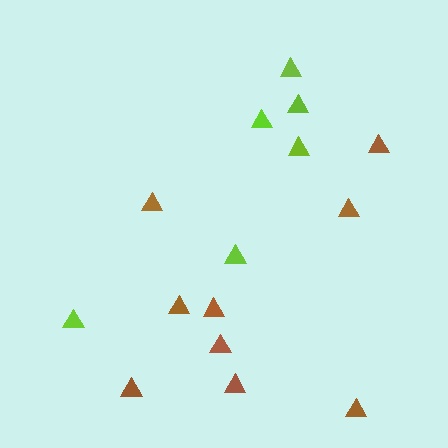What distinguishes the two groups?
There are 2 groups: one group of lime triangles (6) and one group of brown triangles (9).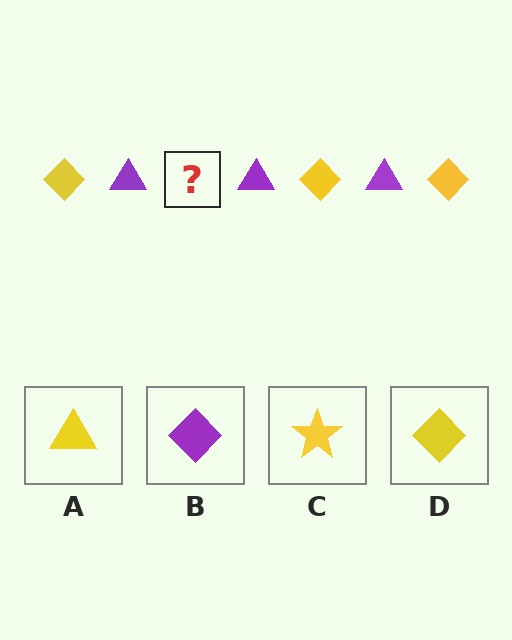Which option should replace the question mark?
Option D.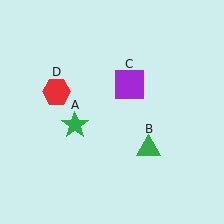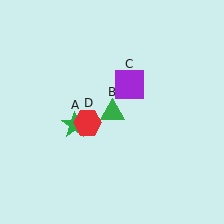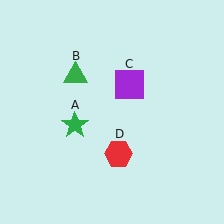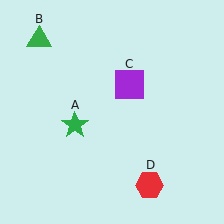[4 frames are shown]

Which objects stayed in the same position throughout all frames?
Green star (object A) and purple square (object C) remained stationary.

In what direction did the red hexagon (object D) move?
The red hexagon (object D) moved down and to the right.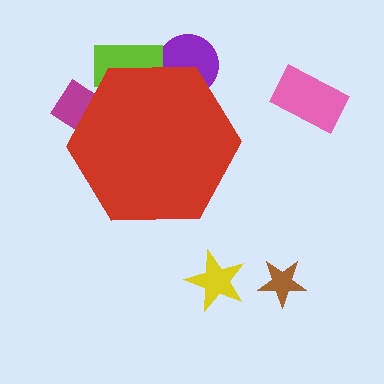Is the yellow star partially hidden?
No, the yellow star is fully visible.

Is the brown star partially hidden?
No, the brown star is fully visible.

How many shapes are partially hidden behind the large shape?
3 shapes are partially hidden.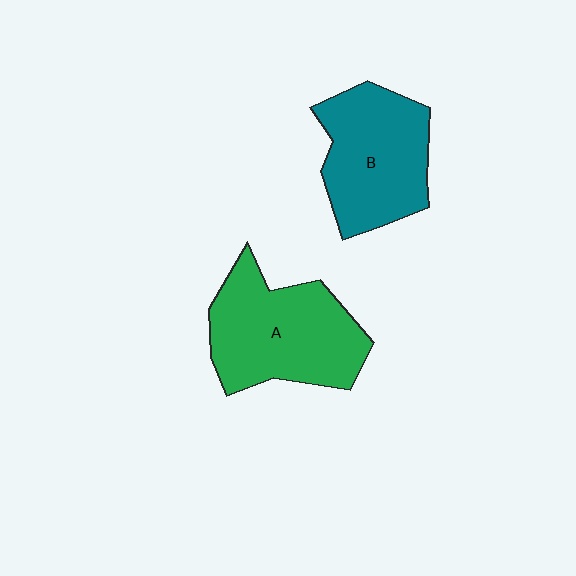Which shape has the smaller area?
Shape B (teal).